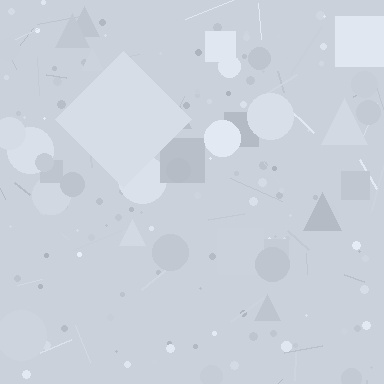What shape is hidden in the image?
A diamond is hidden in the image.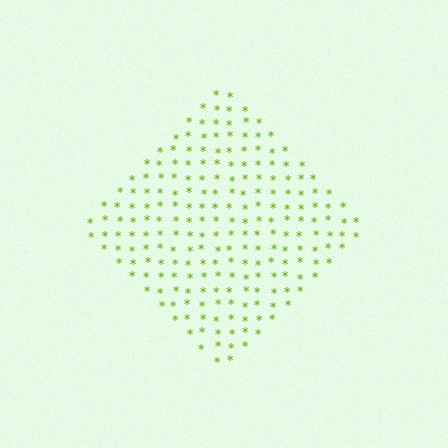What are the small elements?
The small elements are asterisks.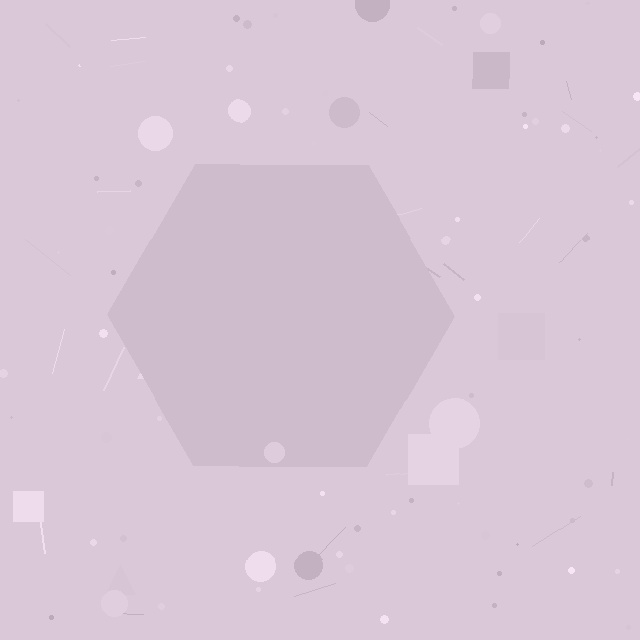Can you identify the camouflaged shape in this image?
The camouflaged shape is a hexagon.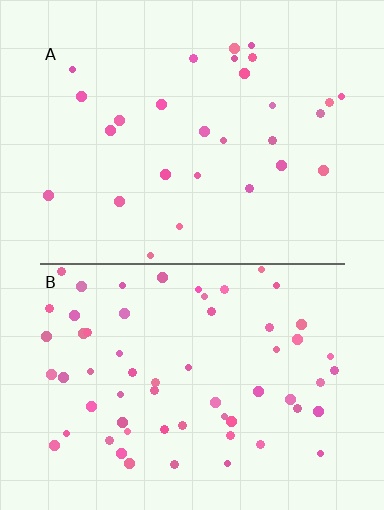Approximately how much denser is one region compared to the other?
Approximately 2.2× — region B over region A.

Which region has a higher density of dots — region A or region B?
B (the bottom).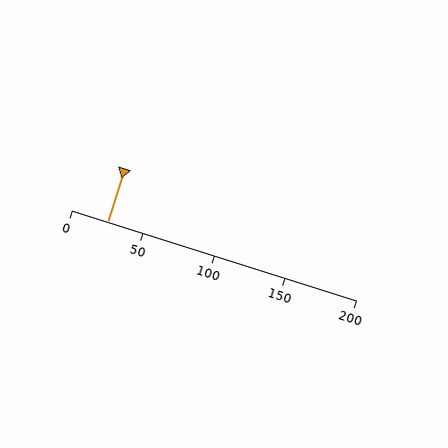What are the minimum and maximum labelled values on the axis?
The axis runs from 0 to 200.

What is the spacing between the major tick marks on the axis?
The major ticks are spaced 50 apart.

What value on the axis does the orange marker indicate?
The marker indicates approximately 25.